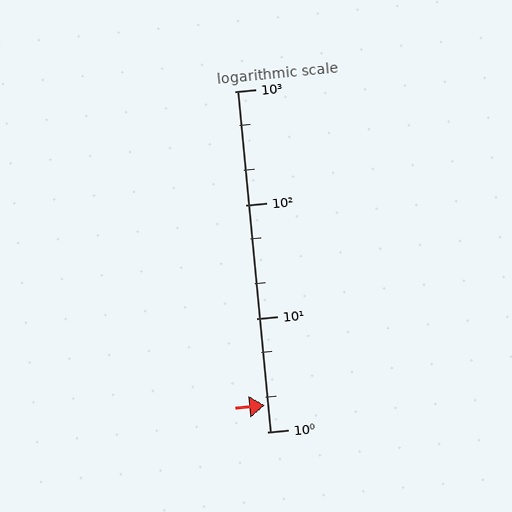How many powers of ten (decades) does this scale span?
The scale spans 3 decades, from 1 to 1000.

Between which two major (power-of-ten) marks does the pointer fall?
The pointer is between 1 and 10.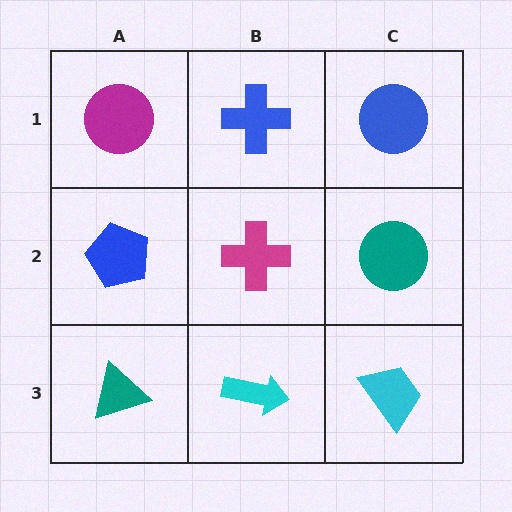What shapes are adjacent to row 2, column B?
A blue cross (row 1, column B), a cyan arrow (row 3, column B), a blue pentagon (row 2, column A), a teal circle (row 2, column C).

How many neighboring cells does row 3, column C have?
2.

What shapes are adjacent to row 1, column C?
A teal circle (row 2, column C), a blue cross (row 1, column B).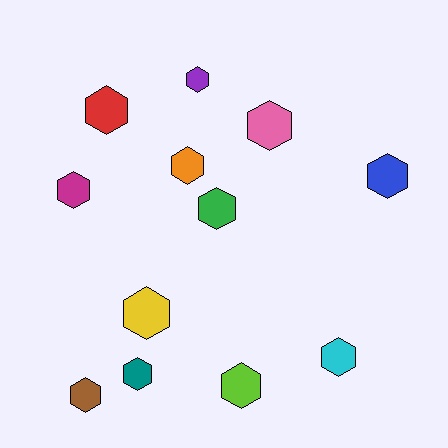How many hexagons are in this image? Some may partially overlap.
There are 12 hexagons.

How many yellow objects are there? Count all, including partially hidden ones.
There is 1 yellow object.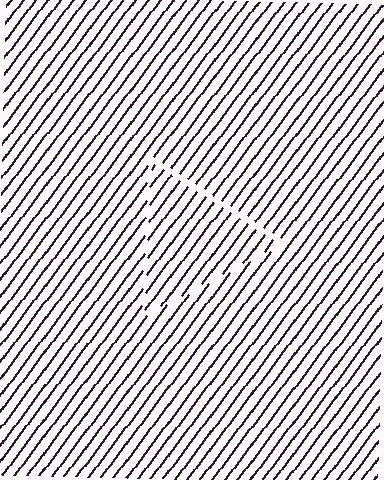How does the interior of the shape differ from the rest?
The interior of the shape contains the same grating, shifted by half a period — the contour is defined by the phase discontinuity where line-ends from the inner and outer gratings abut.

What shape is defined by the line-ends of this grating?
An illusory triangle. The interior of the shape contains the same grating, shifted by half a period — the contour is defined by the phase discontinuity where line-ends from the inner and outer gratings abut.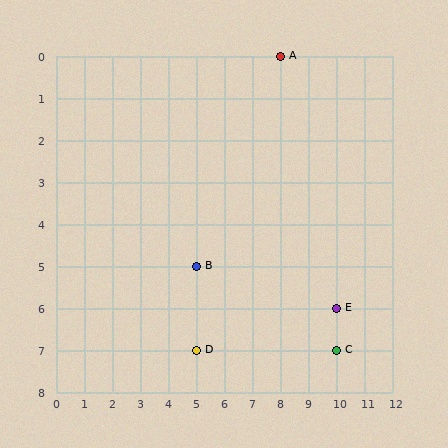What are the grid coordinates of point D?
Point D is at grid coordinates (5, 7).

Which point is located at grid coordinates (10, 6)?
Point E is at (10, 6).